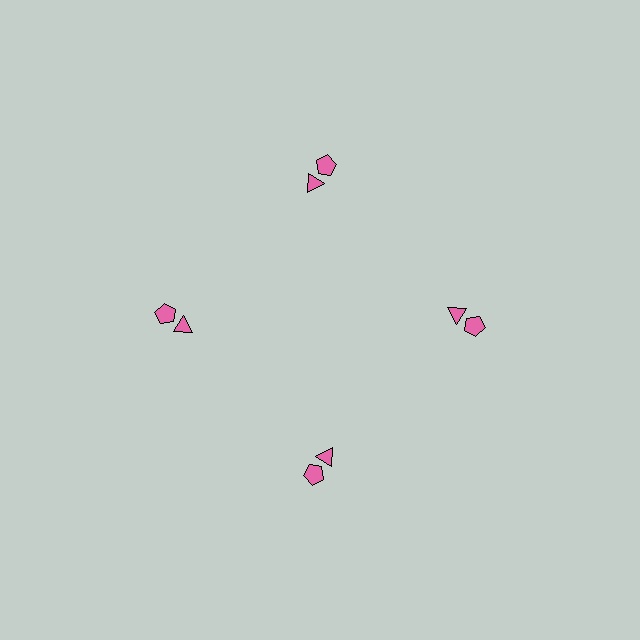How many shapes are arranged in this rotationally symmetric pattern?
There are 8 shapes, arranged in 4 groups of 2.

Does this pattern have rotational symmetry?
Yes, this pattern has 4-fold rotational symmetry. It looks the same after rotating 90 degrees around the center.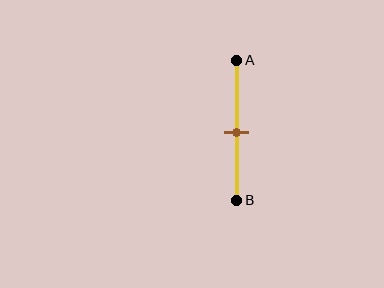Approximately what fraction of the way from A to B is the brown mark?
The brown mark is approximately 50% of the way from A to B.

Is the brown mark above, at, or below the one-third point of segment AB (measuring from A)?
The brown mark is below the one-third point of segment AB.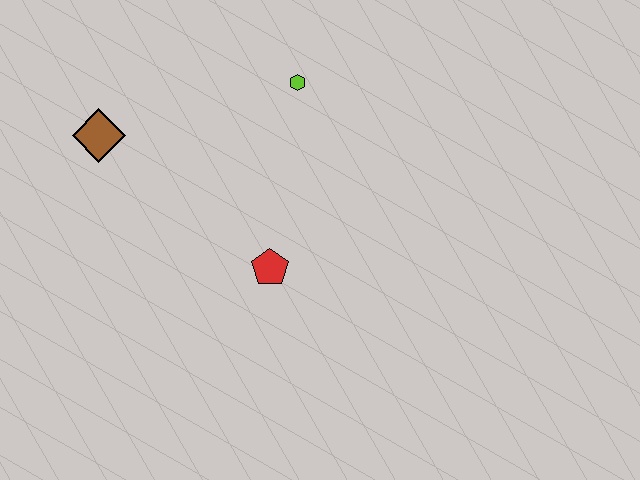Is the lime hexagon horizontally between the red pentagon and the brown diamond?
No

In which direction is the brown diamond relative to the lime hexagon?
The brown diamond is to the left of the lime hexagon.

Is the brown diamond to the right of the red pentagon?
No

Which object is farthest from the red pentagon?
The brown diamond is farthest from the red pentagon.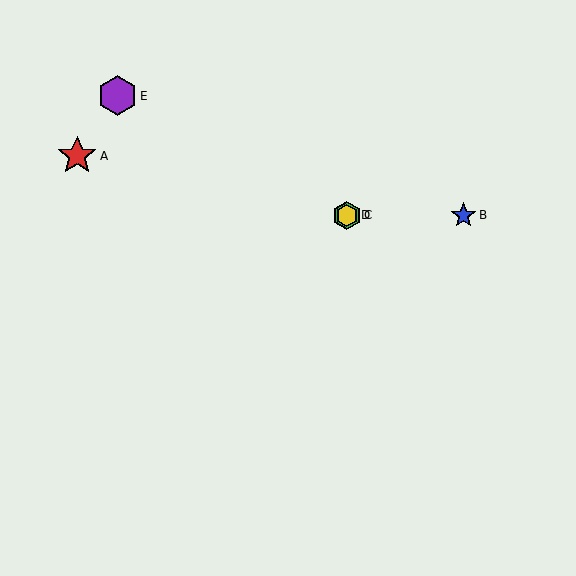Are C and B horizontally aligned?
Yes, both are at y≈215.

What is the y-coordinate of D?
Object D is at y≈215.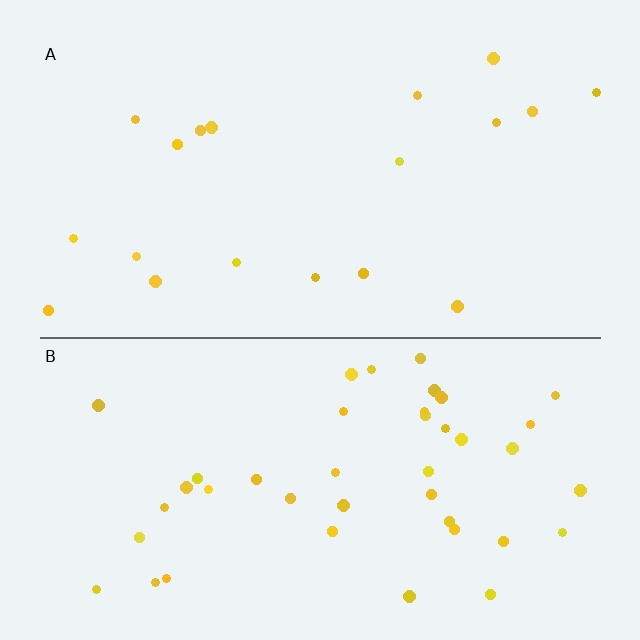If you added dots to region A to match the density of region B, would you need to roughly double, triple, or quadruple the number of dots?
Approximately double.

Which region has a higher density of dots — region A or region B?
B (the bottom).